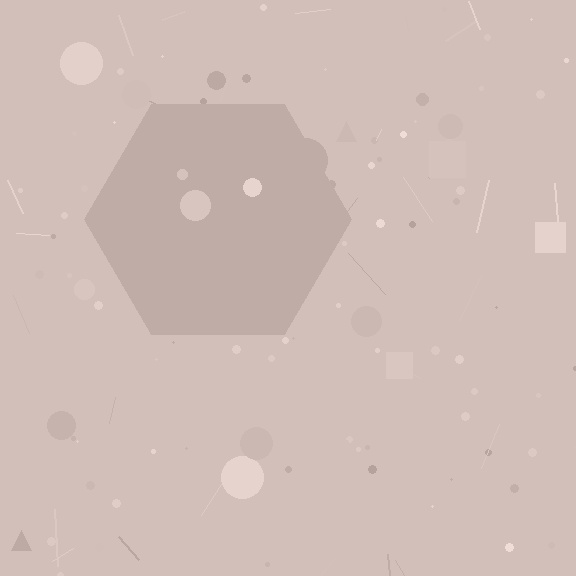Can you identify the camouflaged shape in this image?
The camouflaged shape is a hexagon.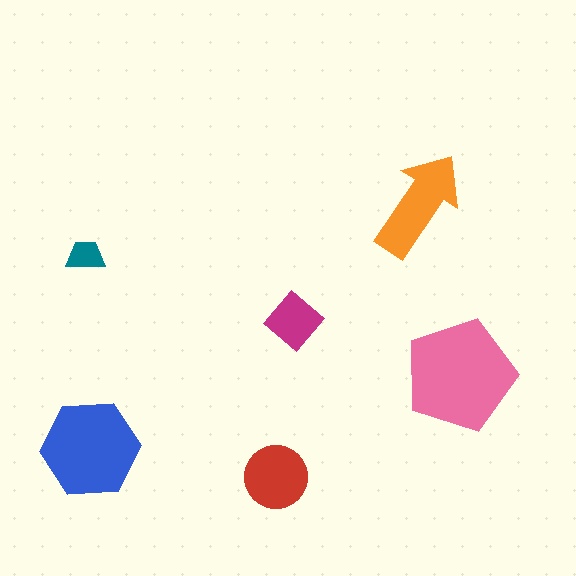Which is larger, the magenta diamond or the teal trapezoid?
The magenta diamond.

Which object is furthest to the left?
The teal trapezoid is leftmost.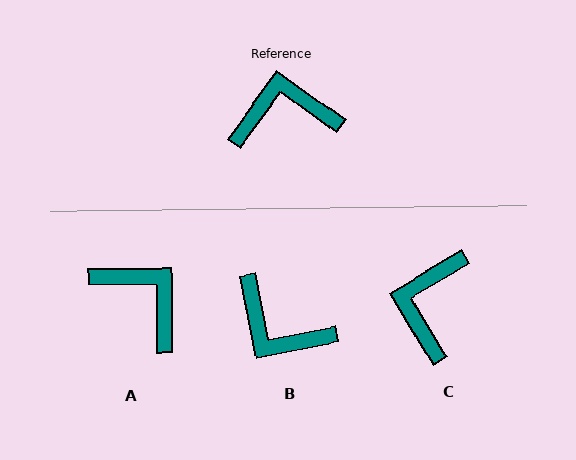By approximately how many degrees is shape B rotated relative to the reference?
Approximately 138 degrees counter-clockwise.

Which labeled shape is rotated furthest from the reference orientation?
B, about 138 degrees away.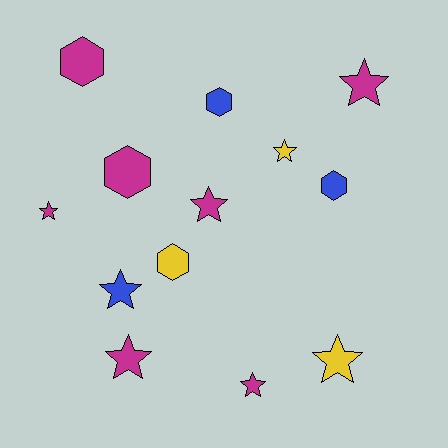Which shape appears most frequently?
Star, with 8 objects.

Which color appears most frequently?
Magenta, with 7 objects.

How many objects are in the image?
There are 13 objects.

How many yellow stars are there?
There are 2 yellow stars.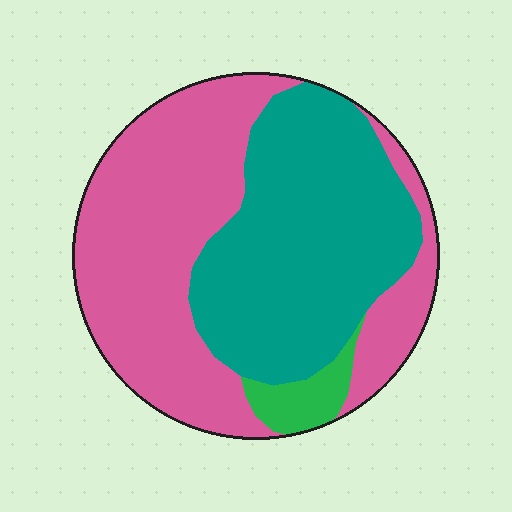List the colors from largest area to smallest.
From largest to smallest: pink, teal, green.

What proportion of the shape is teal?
Teal takes up about two fifths (2/5) of the shape.